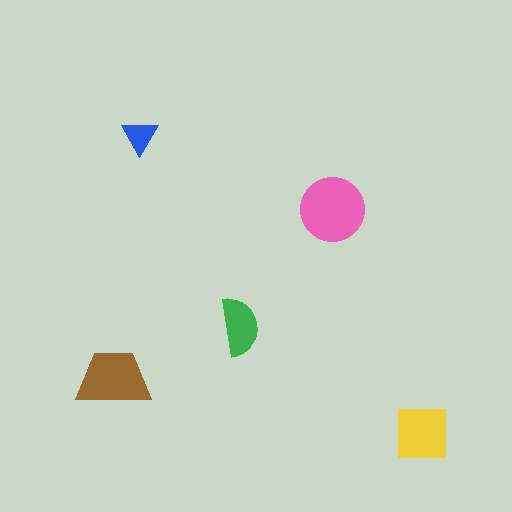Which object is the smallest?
The blue triangle.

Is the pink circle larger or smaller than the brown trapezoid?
Larger.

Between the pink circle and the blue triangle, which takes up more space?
The pink circle.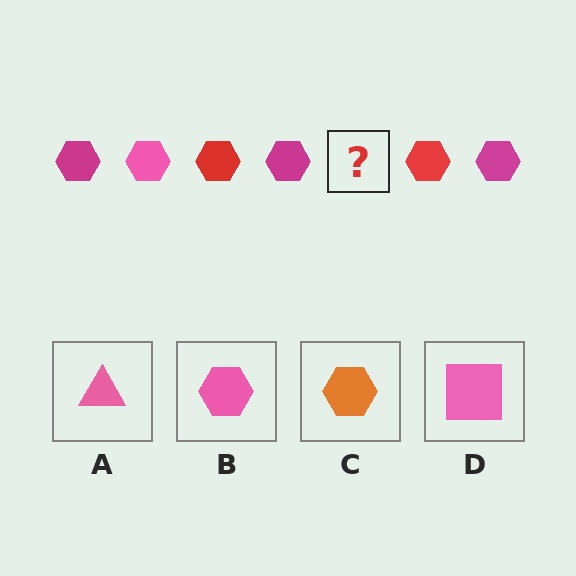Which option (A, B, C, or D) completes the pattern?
B.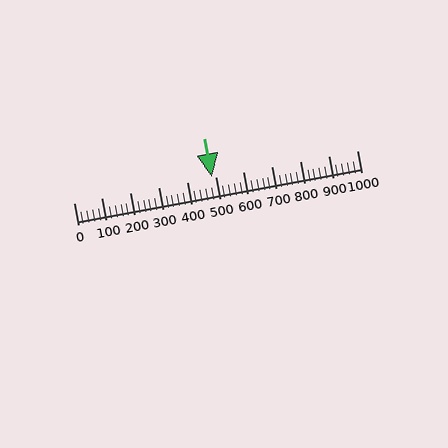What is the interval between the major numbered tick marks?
The major tick marks are spaced 100 units apart.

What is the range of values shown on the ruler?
The ruler shows values from 0 to 1000.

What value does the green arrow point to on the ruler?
The green arrow points to approximately 487.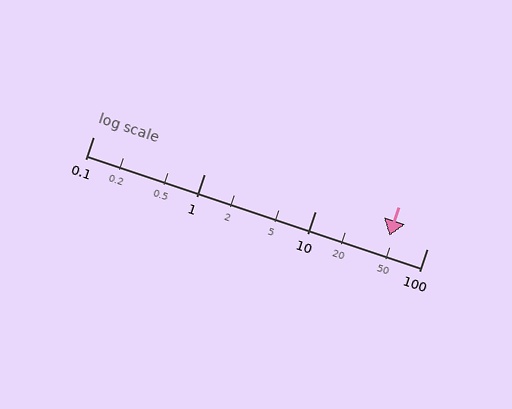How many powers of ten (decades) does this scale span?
The scale spans 3 decades, from 0.1 to 100.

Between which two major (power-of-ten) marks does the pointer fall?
The pointer is between 10 and 100.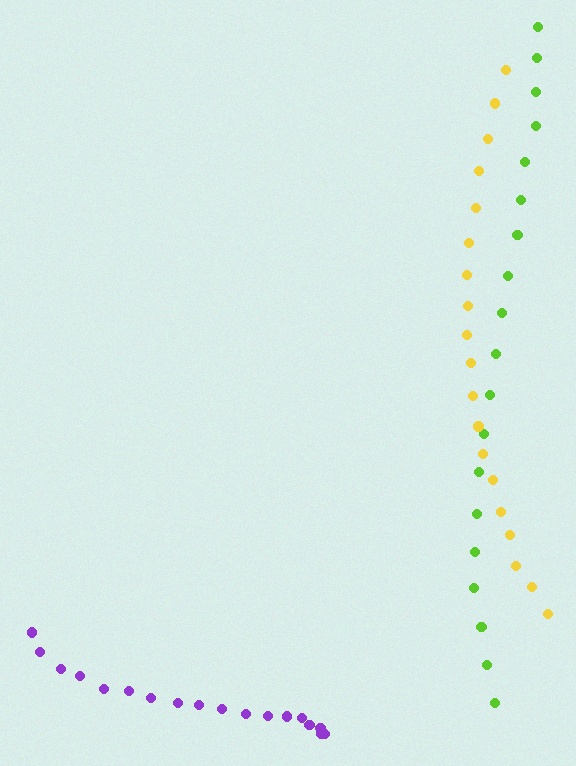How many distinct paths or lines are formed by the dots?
There are 3 distinct paths.